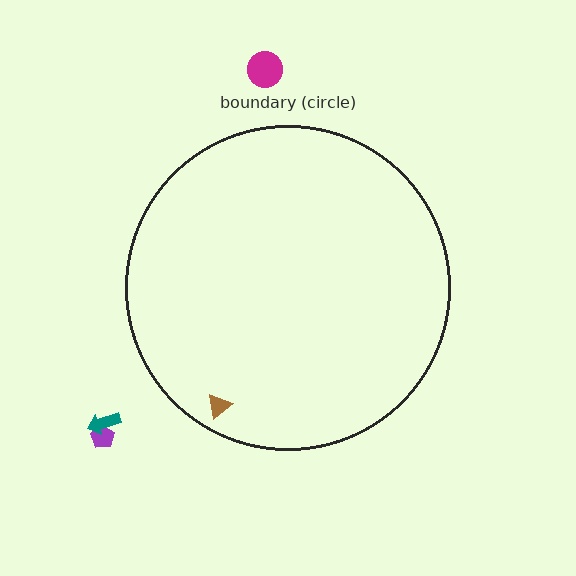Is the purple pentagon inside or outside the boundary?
Outside.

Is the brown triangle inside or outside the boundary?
Inside.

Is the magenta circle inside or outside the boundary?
Outside.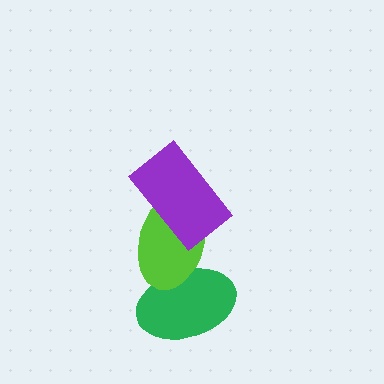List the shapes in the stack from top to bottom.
From top to bottom: the purple rectangle, the lime ellipse, the green ellipse.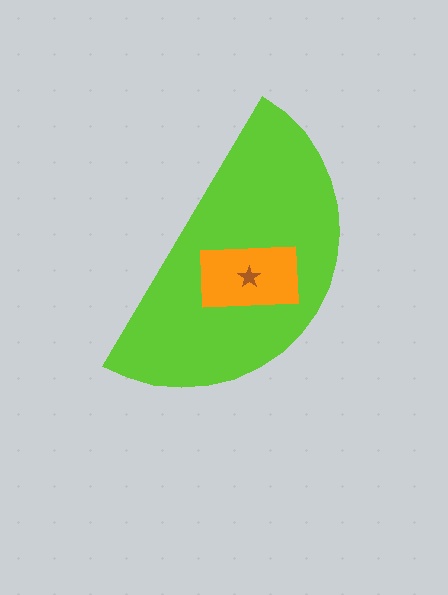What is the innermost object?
The brown star.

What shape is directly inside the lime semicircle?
The orange rectangle.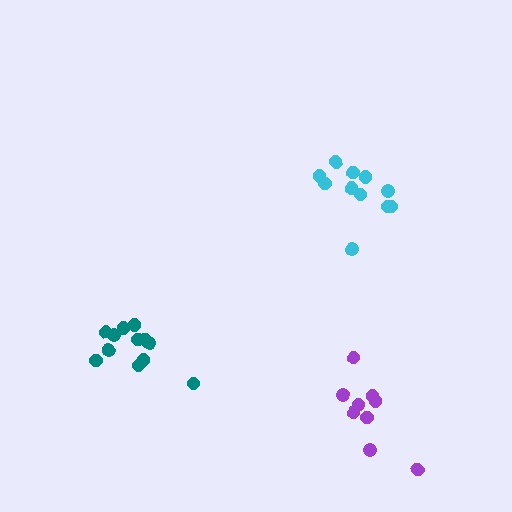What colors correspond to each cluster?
The clusters are colored: teal, cyan, purple.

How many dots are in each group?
Group 1: 12 dots, Group 2: 11 dots, Group 3: 9 dots (32 total).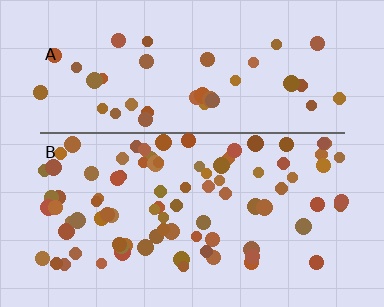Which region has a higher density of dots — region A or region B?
B (the bottom).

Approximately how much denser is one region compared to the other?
Approximately 2.1× — region B over region A.